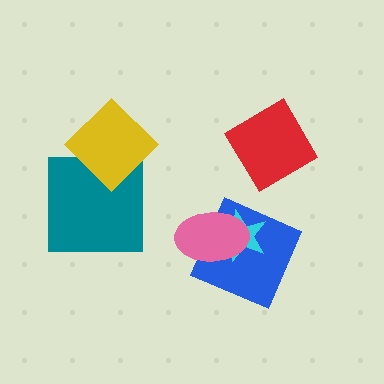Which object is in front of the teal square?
The yellow diamond is in front of the teal square.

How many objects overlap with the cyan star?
2 objects overlap with the cyan star.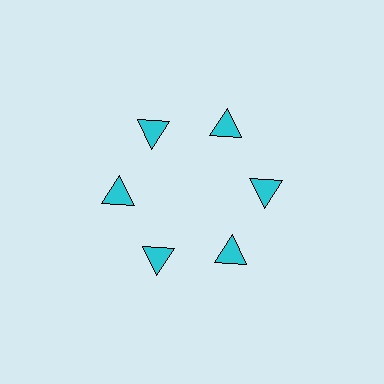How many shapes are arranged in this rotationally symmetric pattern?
There are 6 shapes, arranged in 6 groups of 1.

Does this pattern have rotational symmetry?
Yes, this pattern has 6-fold rotational symmetry. It looks the same after rotating 60 degrees around the center.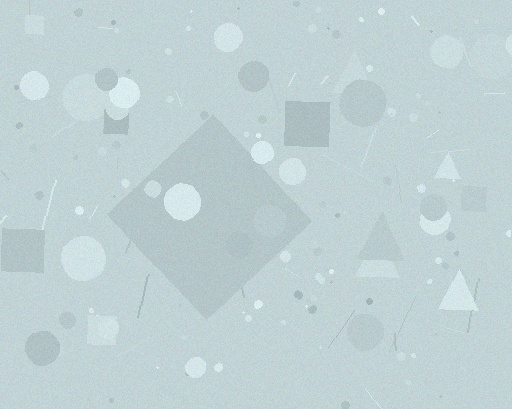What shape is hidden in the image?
A diamond is hidden in the image.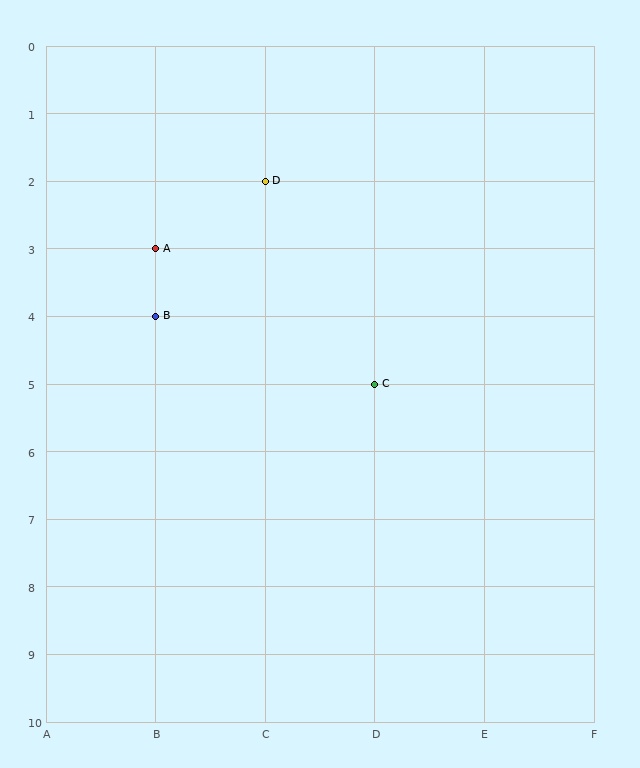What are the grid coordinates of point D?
Point D is at grid coordinates (C, 2).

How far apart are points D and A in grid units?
Points D and A are 1 column and 1 row apart (about 1.4 grid units diagonally).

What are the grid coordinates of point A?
Point A is at grid coordinates (B, 3).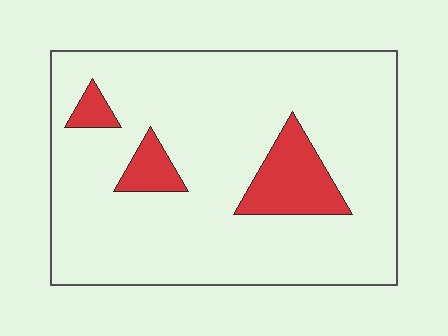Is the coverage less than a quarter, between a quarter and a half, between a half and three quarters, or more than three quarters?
Less than a quarter.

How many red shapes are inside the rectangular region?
3.